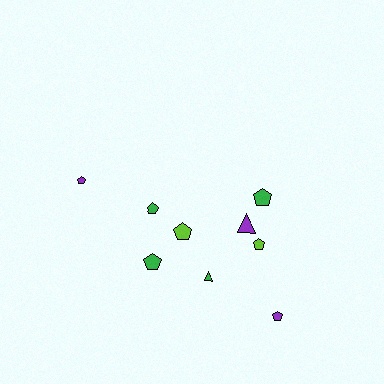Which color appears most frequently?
Green, with 4 objects.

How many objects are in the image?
There are 9 objects.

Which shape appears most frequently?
Pentagon, with 7 objects.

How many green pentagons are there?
There are 3 green pentagons.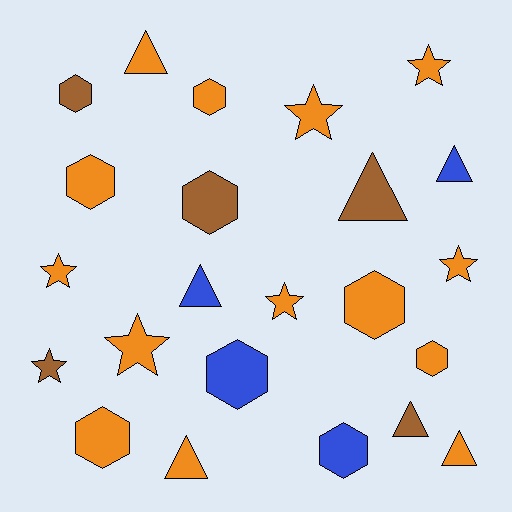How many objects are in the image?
There are 23 objects.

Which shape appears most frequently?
Hexagon, with 9 objects.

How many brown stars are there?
There is 1 brown star.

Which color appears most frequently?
Orange, with 14 objects.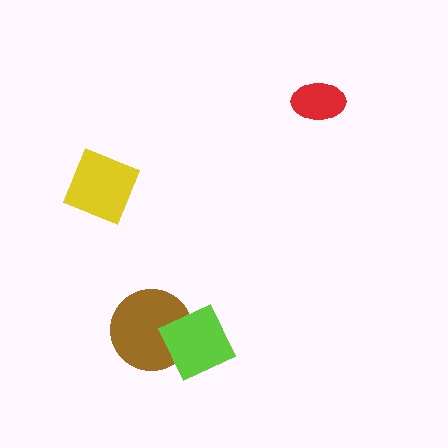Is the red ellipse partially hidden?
No, no other shape covers it.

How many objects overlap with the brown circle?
1 object overlaps with the brown circle.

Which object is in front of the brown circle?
The lime diamond is in front of the brown circle.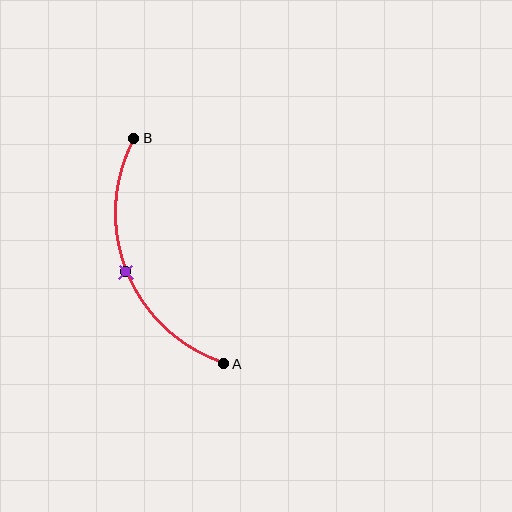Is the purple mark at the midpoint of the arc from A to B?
Yes. The purple mark lies on the arc at equal arc-length from both A and B — it is the arc midpoint.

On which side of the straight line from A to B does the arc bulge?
The arc bulges to the left of the straight line connecting A and B.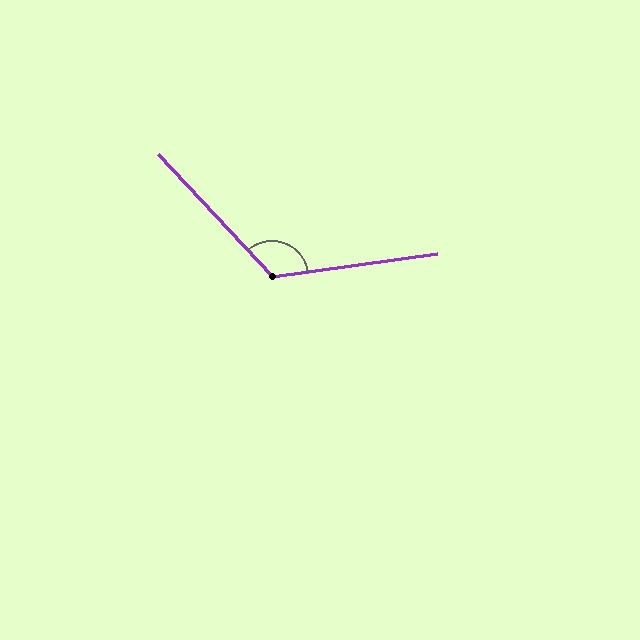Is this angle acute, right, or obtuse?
It is obtuse.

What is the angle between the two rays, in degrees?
Approximately 125 degrees.